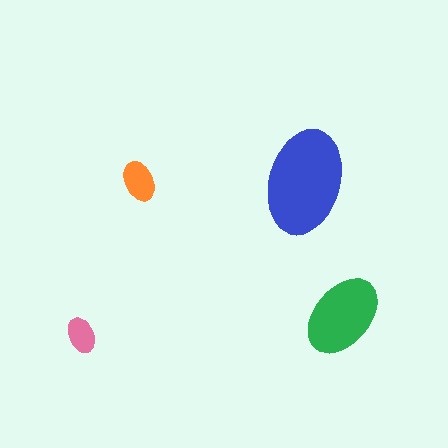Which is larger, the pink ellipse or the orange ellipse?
The orange one.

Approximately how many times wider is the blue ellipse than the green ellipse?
About 1.5 times wider.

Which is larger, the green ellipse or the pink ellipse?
The green one.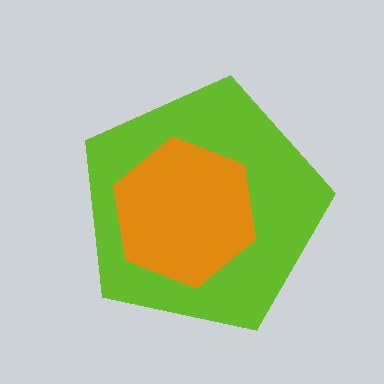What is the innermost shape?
The orange hexagon.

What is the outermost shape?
The lime pentagon.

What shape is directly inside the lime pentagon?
The orange hexagon.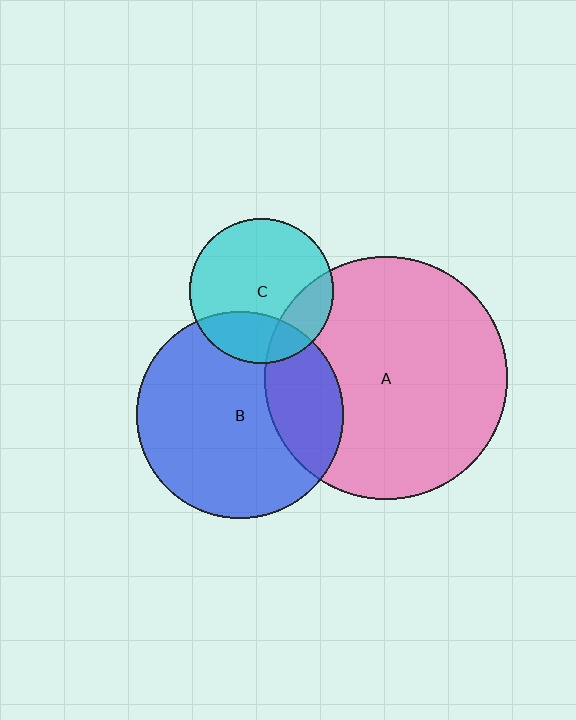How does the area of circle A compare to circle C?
Approximately 2.8 times.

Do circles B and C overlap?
Yes.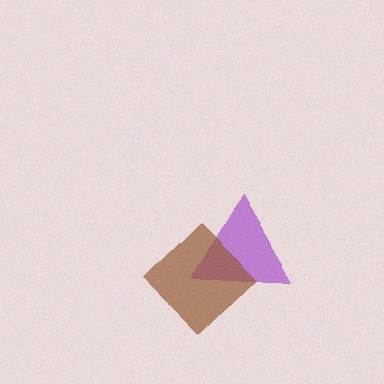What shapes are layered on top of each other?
The layered shapes are: a purple triangle, a brown diamond.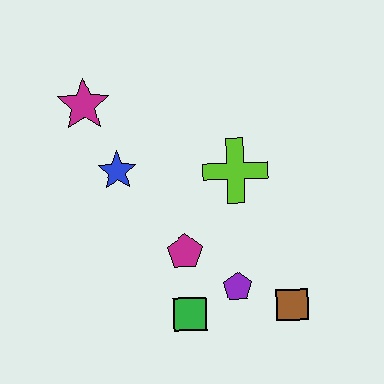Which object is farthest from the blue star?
The brown square is farthest from the blue star.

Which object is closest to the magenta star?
The blue star is closest to the magenta star.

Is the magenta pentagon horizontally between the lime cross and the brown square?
No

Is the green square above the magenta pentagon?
No